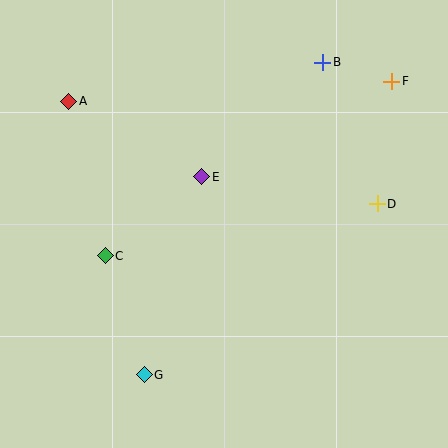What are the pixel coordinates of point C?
Point C is at (105, 256).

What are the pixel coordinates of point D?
Point D is at (377, 204).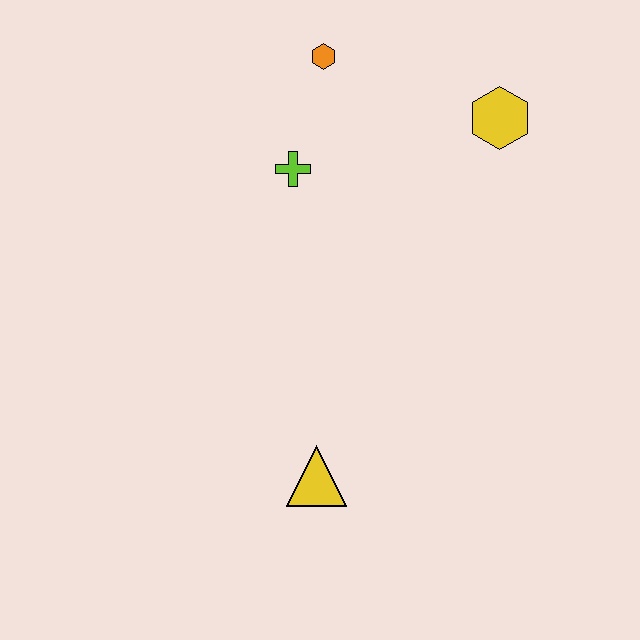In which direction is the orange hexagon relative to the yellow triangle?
The orange hexagon is above the yellow triangle.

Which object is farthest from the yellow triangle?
The orange hexagon is farthest from the yellow triangle.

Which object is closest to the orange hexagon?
The lime cross is closest to the orange hexagon.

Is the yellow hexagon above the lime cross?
Yes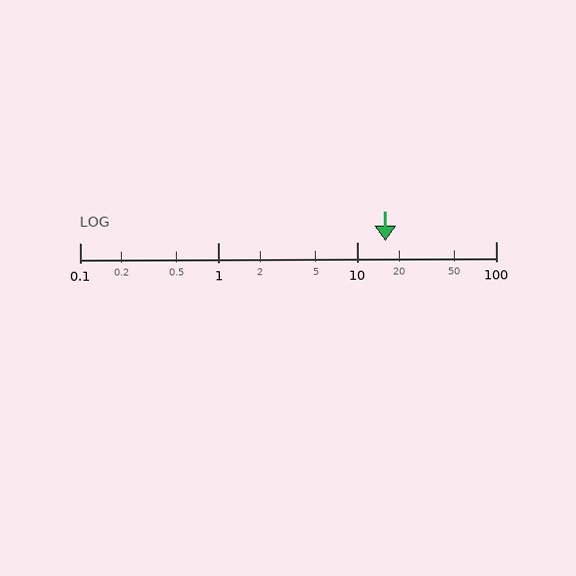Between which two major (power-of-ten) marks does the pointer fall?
The pointer is between 10 and 100.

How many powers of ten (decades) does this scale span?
The scale spans 3 decades, from 0.1 to 100.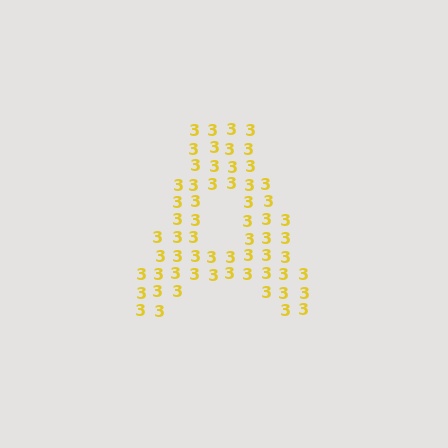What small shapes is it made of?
It is made of small digit 3's.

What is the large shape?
The large shape is the letter A.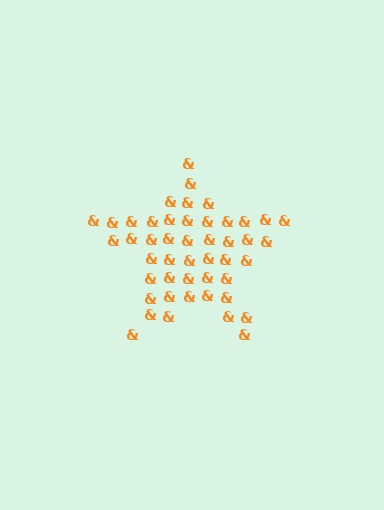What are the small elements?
The small elements are ampersands.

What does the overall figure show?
The overall figure shows a star.